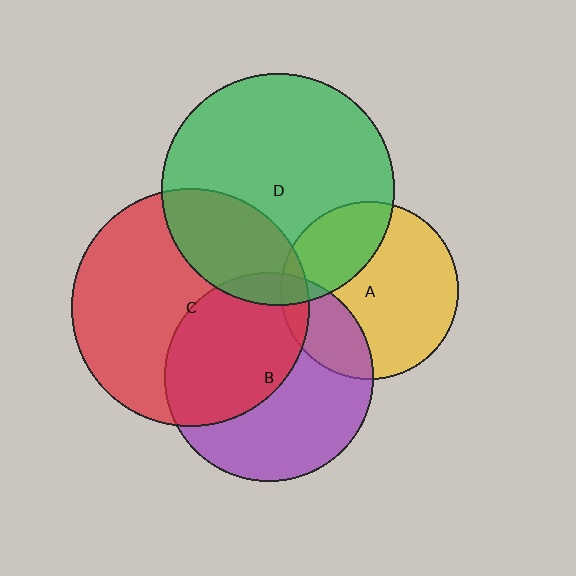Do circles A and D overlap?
Yes.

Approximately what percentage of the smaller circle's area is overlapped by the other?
Approximately 30%.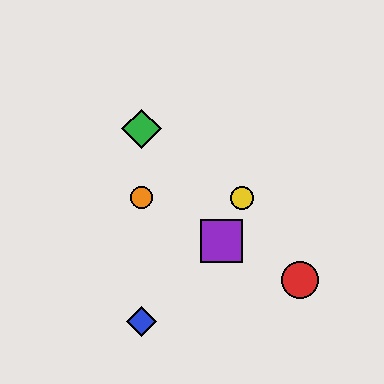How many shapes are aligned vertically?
3 shapes (the blue diamond, the green diamond, the orange circle) are aligned vertically.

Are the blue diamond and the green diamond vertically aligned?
Yes, both are at x≈142.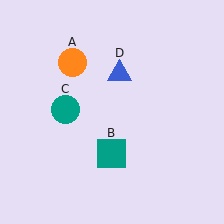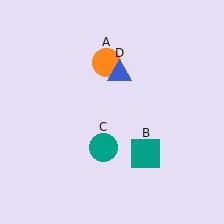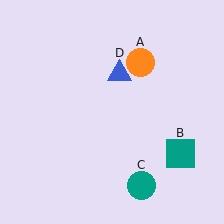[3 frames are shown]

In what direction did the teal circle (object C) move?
The teal circle (object C) moved down and to the right.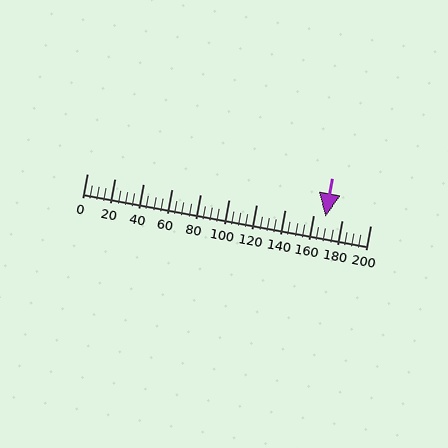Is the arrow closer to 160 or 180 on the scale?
The arrow is closer to 160.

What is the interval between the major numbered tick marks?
The major tick marks are spaced 20 units apart.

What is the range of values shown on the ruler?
The ruler shows values from 0 to 200.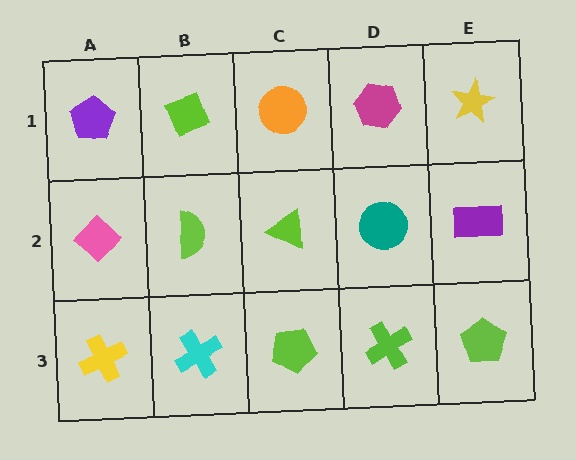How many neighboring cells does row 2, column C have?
4.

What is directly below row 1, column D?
A teal circle.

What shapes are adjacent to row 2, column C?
An orange circle (row 1, column C), a lime pentagon (row 3, column C), a lime semicircle (row 2, column B), a teal circle (row 2, column D).